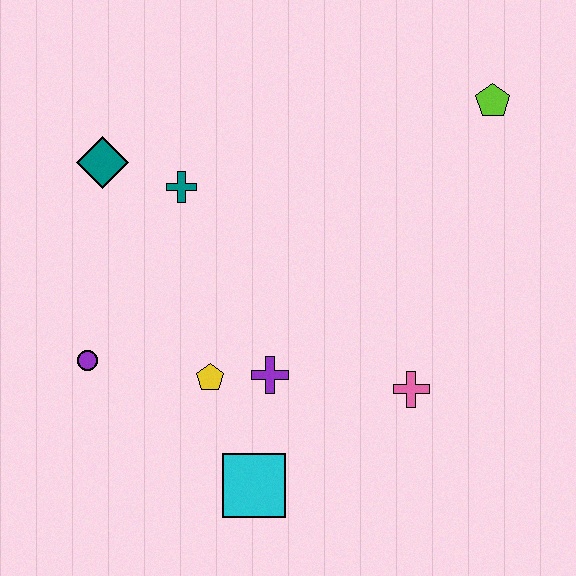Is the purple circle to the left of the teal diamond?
Yes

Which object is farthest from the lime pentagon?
The purple circle is farthest from the lime pentagon.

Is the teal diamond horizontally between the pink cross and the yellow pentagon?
No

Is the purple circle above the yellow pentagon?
Yes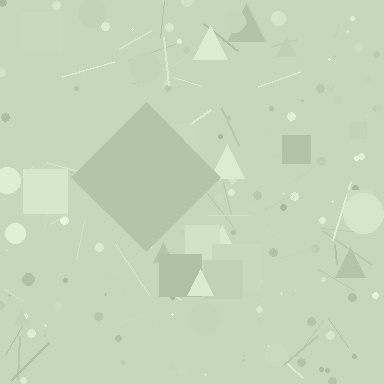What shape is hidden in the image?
A diamond is hidden in the image.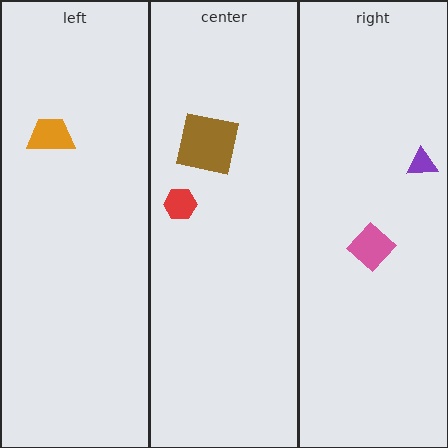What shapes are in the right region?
The pink diamond, the purple triangle.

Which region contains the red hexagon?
The center region.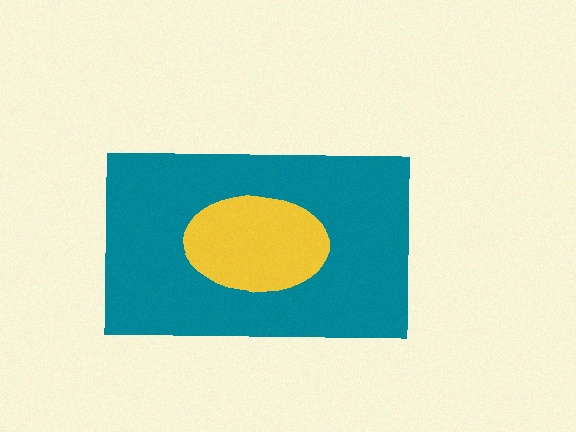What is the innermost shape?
The yellow ellipse.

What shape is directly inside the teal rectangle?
The yellow ellipse.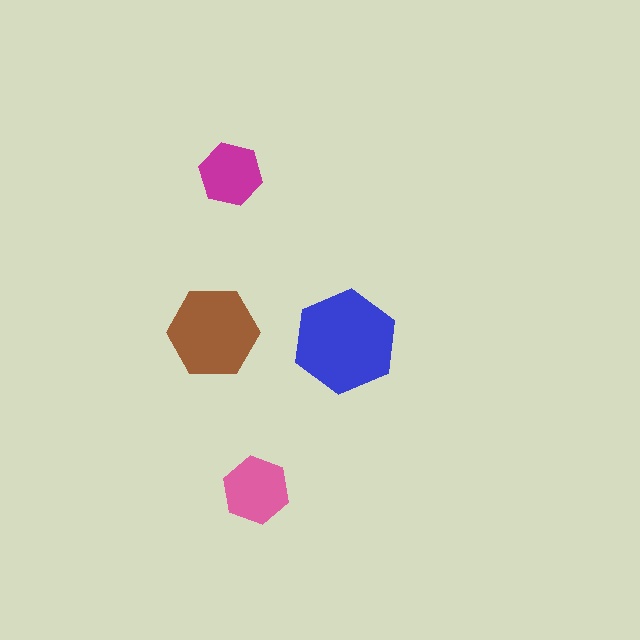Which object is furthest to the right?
The blue hexagon is rightmost.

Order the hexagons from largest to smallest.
the blue one, the brown one, the pink one, the magenta one.